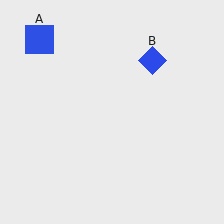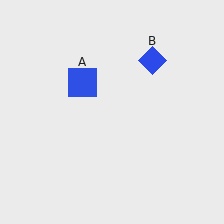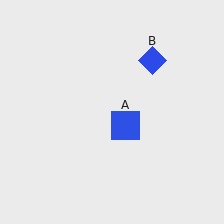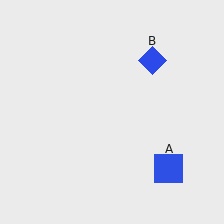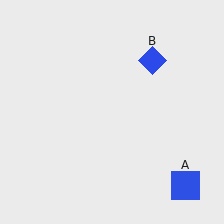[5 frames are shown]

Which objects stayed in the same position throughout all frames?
Blue diamond (object B) remained stationary.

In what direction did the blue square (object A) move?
The blue square (object A) moved down and to the right.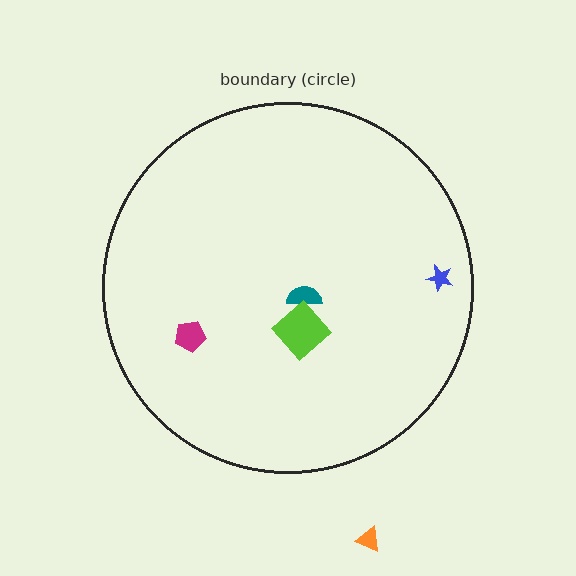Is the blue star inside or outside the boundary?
Inside.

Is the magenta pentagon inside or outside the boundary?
Inside.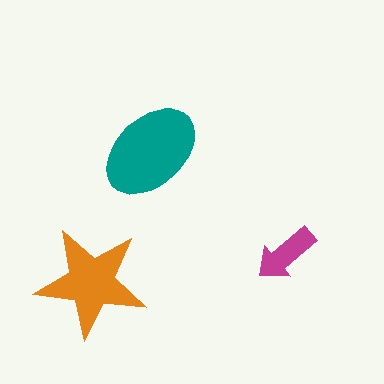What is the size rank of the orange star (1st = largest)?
2nd.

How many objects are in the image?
There are 3 objects in the image.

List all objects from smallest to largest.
The magenta arrow, the orange star, the teal ellipse.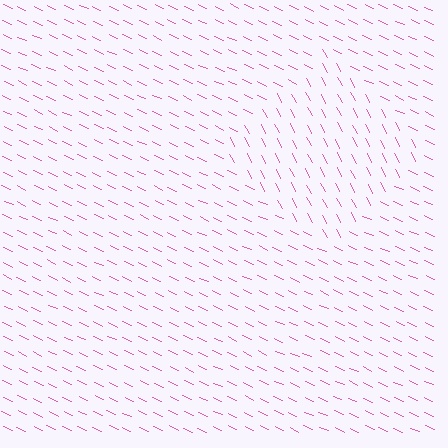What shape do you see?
I see a diamond.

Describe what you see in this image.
The image is filled with small pink line segments. A diamond region in the image has lines oriented differently from the surrounding lines, creating a visible texture boundary.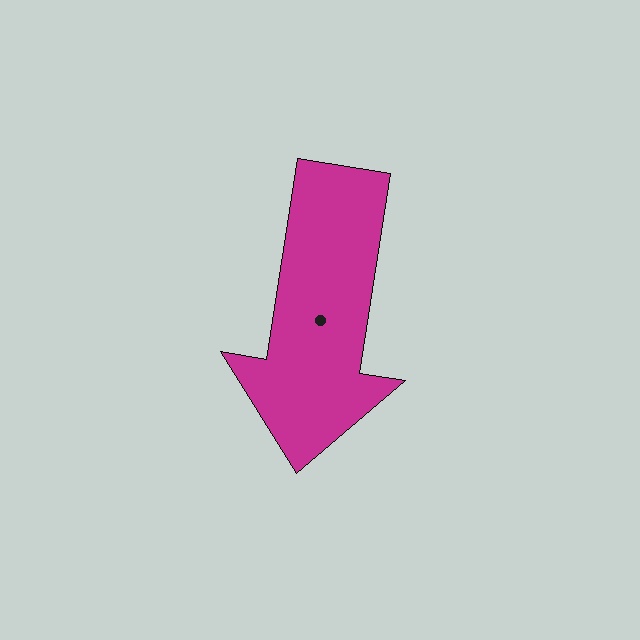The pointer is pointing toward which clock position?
Roughly 6 o'clock.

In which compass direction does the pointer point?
South.